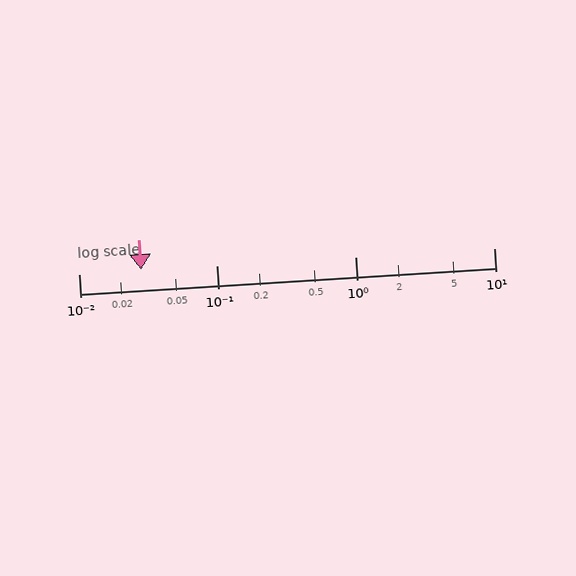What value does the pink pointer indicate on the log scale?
The pointer indicates approximately 0.028.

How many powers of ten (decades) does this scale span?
The scale spans 3 decades, from 0.01 to 10.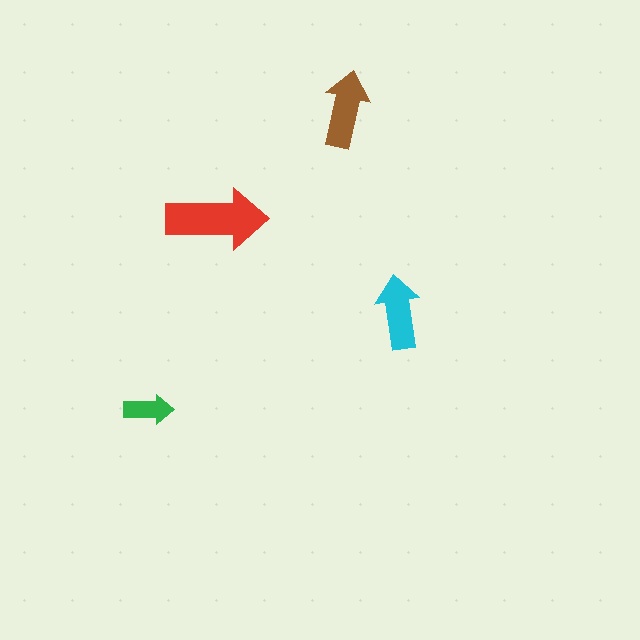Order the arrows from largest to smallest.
the red one, the brown one, the cyan one, the green one.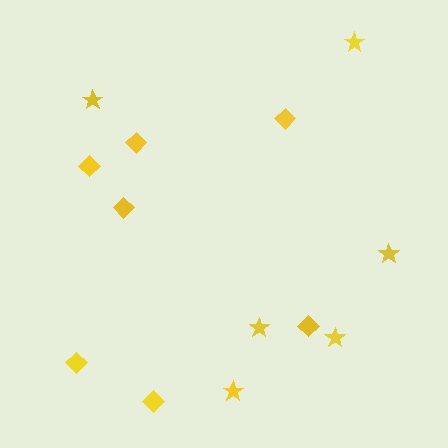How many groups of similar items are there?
There are 2 groups: one group of diamonds (7) and one group of stars (6).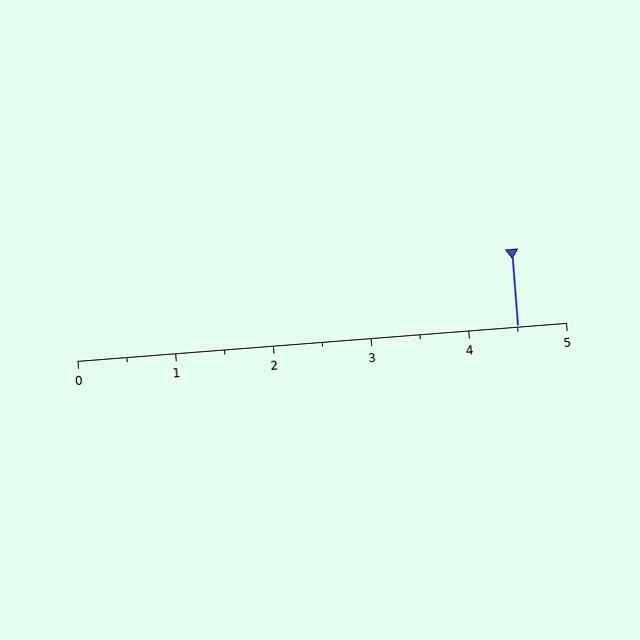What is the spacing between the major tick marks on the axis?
The major ticks are spaced 1 apart.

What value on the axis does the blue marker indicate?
The marker indicates approximately 4.5.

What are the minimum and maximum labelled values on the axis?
The axis runs from 0 to 5.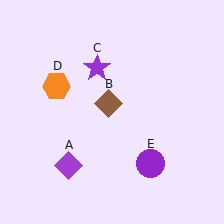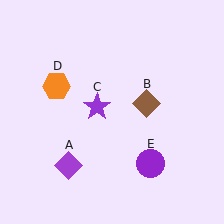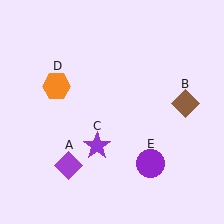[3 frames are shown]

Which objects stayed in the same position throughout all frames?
Purple diamond (object A) and orange hexagon (object D) and purple circle (object E) remained stationary.